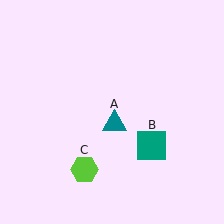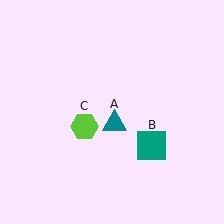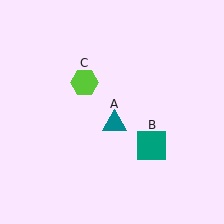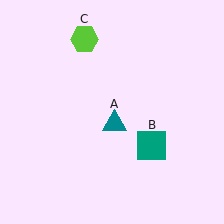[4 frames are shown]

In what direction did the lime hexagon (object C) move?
The lime hexagon (object C) moved up.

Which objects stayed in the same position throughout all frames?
Teal triangle (object A) and teal square (object B) remained stationary.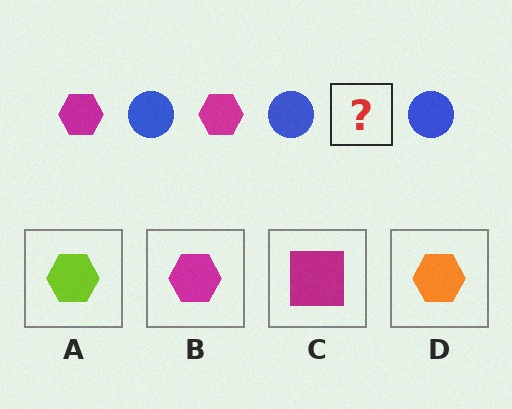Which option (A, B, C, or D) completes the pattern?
B.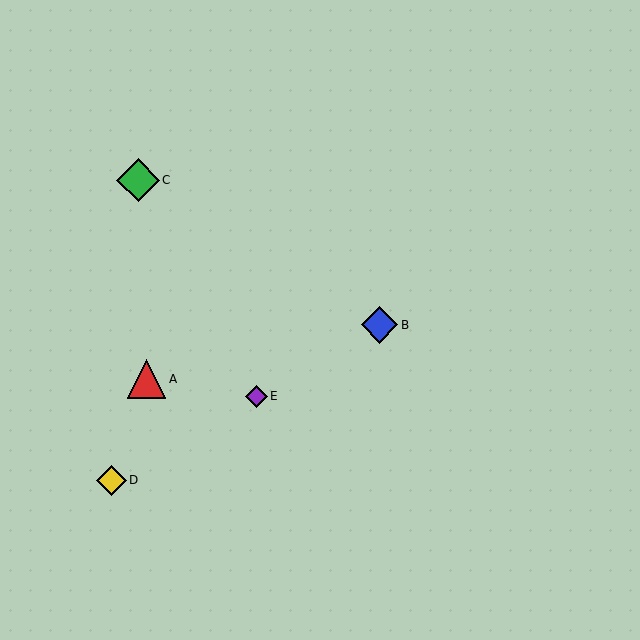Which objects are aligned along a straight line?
Objects B, D, E are aligned along a straight line.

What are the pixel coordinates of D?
Object D is at (111, 480).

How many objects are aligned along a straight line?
3 objects (B, D, E) are aligned along a straight line.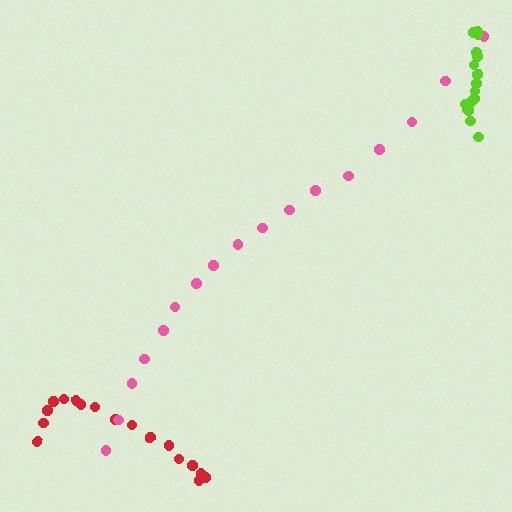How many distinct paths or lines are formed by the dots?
There are 3 distinct paths.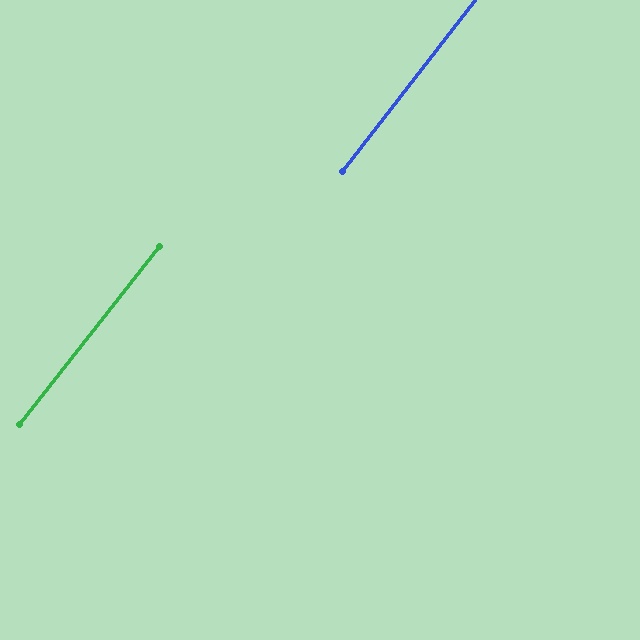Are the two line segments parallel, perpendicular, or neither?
Parallel — their directions differ by only 0.3°.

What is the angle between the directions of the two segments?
Approximately 0 degrees.